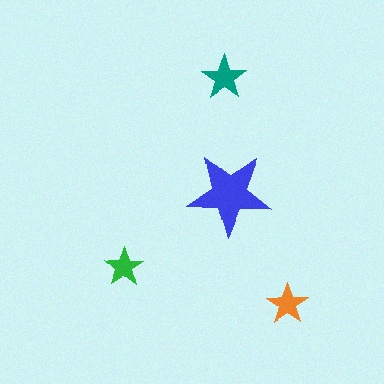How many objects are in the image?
There are 4 objects in the image.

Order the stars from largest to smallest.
the blue one, the teal one, the orange one, the green one.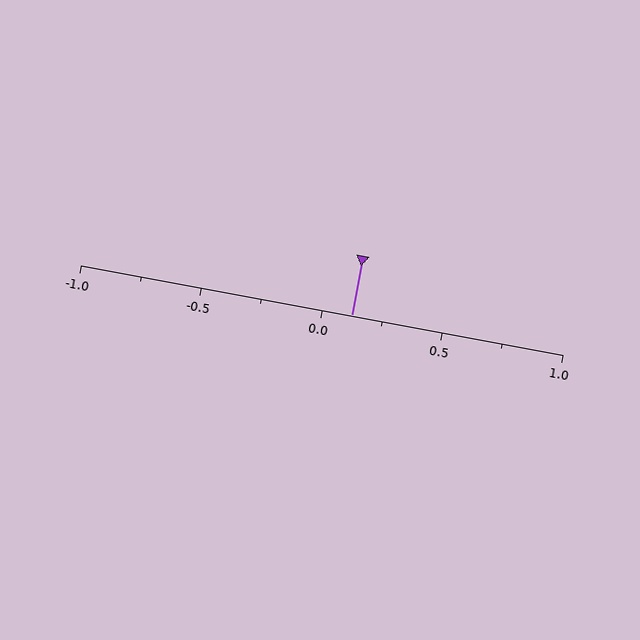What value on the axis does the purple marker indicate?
The marker indicates approximately 0.12.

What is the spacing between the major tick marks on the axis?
The major ticks are spaced 0.5 apart.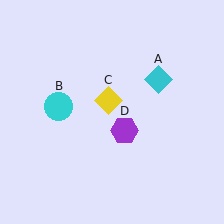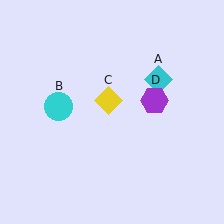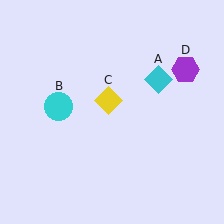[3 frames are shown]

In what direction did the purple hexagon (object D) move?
The purple hexagon (object D) moved up and to the right.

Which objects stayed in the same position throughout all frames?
Cyan diamond (object A) and cyan circle (object B) and yellow diamond (object C) remained stationary.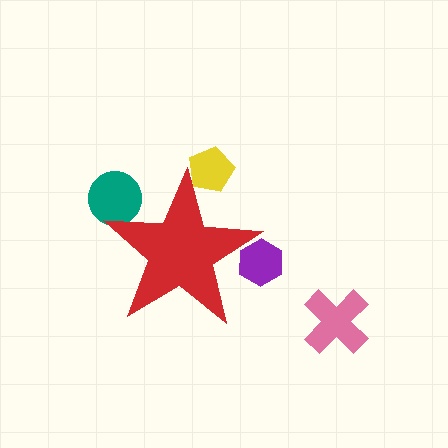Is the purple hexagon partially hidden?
Yes, the purple hexagon is partially hidden behind the red star.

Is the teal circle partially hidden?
Yes, the teal circle is partially hidden behind the red star.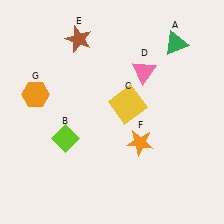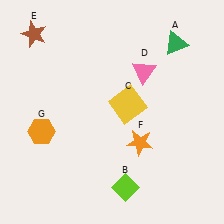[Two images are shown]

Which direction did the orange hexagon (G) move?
The orange hexagon (G) moved down.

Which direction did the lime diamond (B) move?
The lime diamond (B) moved right.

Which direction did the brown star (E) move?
The brown star (E) moved left.